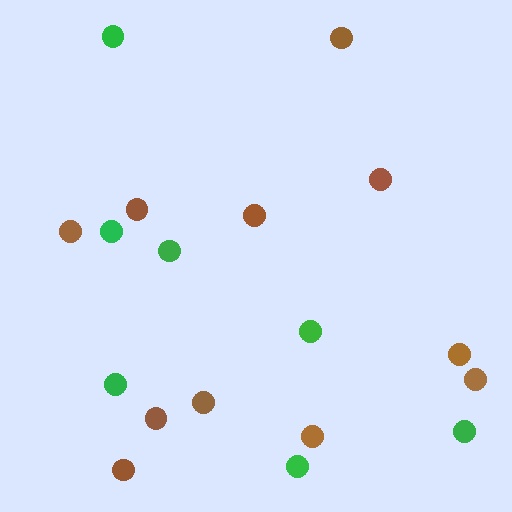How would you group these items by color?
There are 2 groups: one group of green circles (7) and one group of brown circles (11).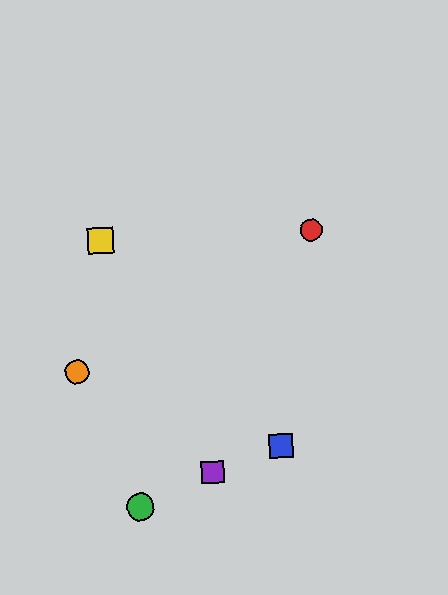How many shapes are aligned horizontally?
2 shapes (the red circle, the yellow square) are aligned horizontally.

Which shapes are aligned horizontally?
The red circle, the yellow square are aligned horizontally.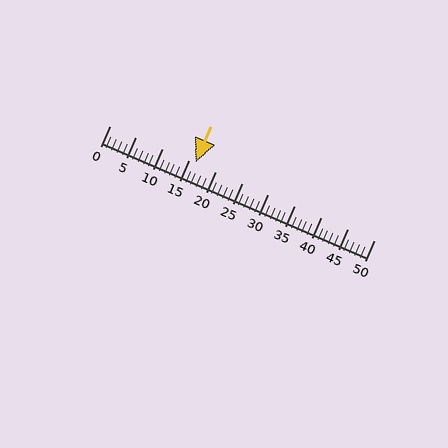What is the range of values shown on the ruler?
The ruler shows values from 0 to 50.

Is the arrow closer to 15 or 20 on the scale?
The arrow is closer to 15.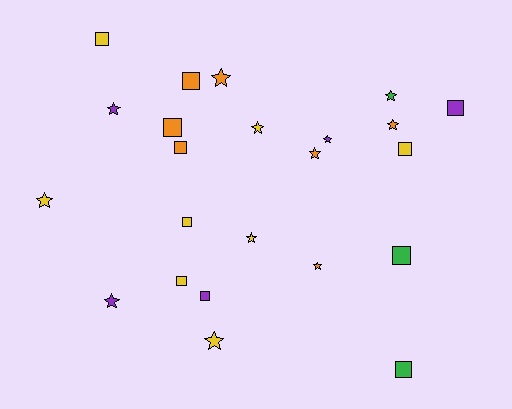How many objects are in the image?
There are 23 objects.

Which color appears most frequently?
Yellow, with 8 objects.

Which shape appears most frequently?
Star, with 12 objects.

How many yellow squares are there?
There are 4 yellow squares.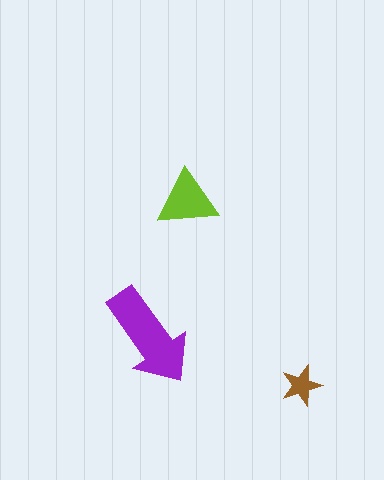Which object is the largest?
The purple arrow.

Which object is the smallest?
The brown star.